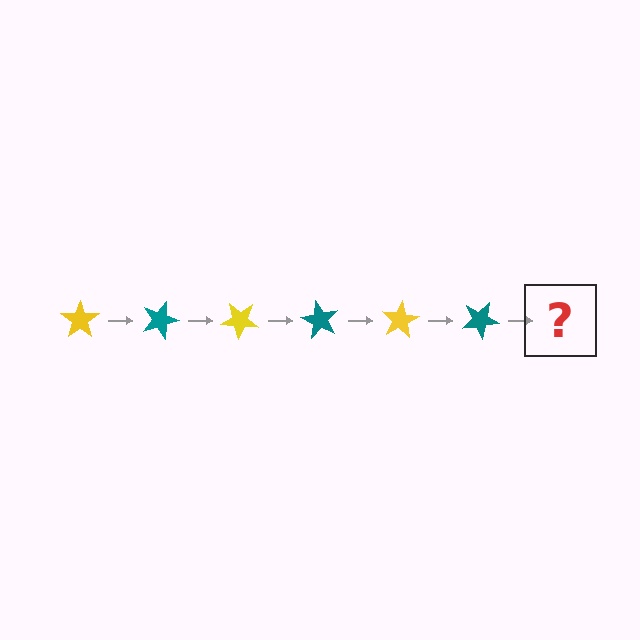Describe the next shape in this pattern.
It should be a yellow star, rotated 120 degrees from the start.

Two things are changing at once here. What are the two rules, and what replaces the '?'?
The two rules are that it rotates 20 degrees each step and the color cycles through yellow and teal. The '?' should be a yellow star, rotated 120 degrees from the start.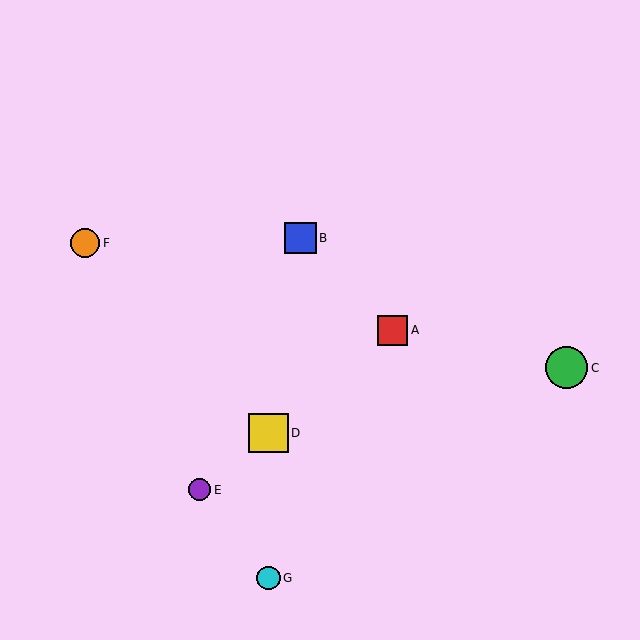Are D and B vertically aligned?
No, D is at x≈268 and B is at x≈301.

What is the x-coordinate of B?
Object B is at x≈301.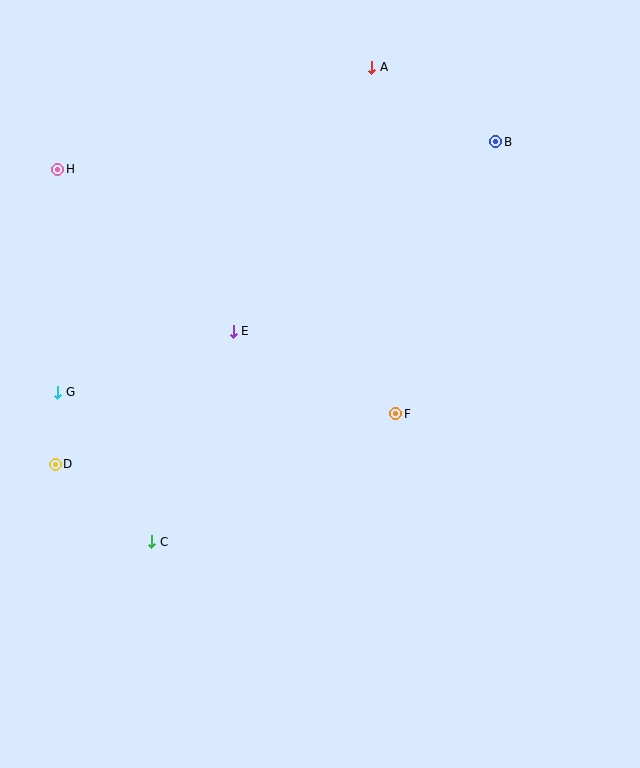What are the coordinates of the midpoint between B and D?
The midpoint between B and D is at (276, 303).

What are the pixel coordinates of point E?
Point E is at (233, 331).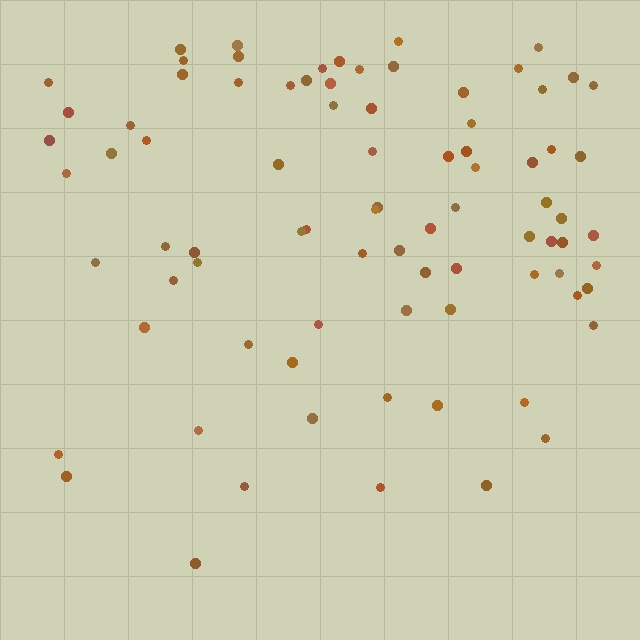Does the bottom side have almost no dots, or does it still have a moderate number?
Still a moderate number, just noticeably fewer than the top.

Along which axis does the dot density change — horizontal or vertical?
Vertical.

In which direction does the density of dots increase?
From bottom to top, with the top side densest.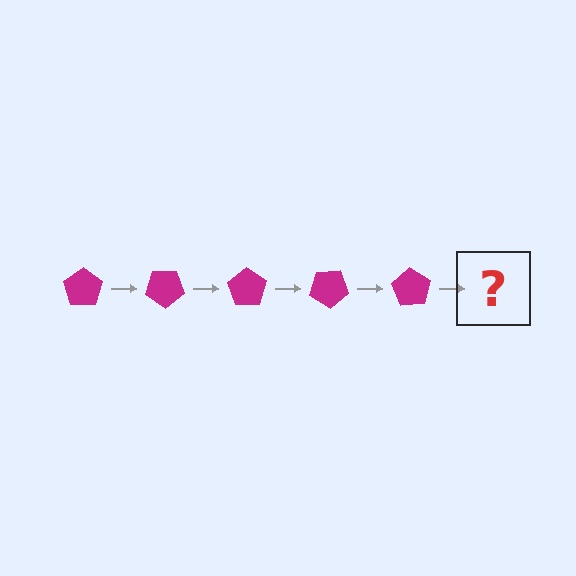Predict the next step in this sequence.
The next step is a magenta pentagon rotated 175 degrees.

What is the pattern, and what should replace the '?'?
The pattern is that the pentagon rotates 35 degrees each step. The '?' should be a magenta pentagon rotated 175 degrees.